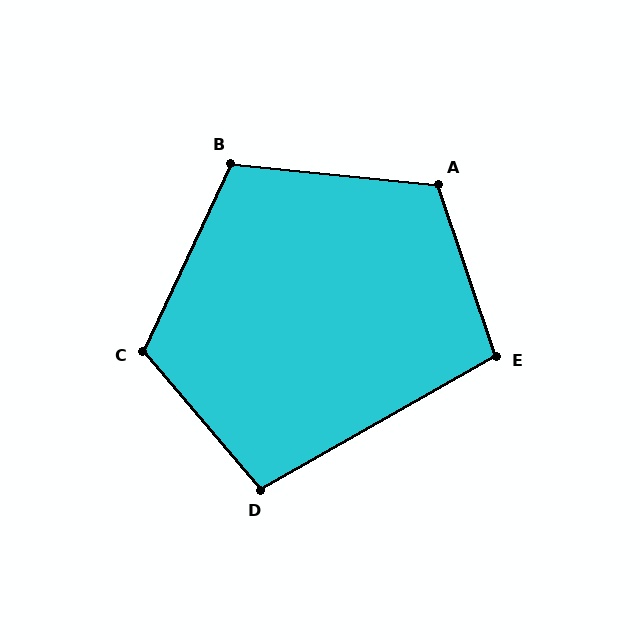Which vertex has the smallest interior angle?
D, at approximately 101 degrees.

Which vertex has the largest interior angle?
C, at approximately 115 degrees.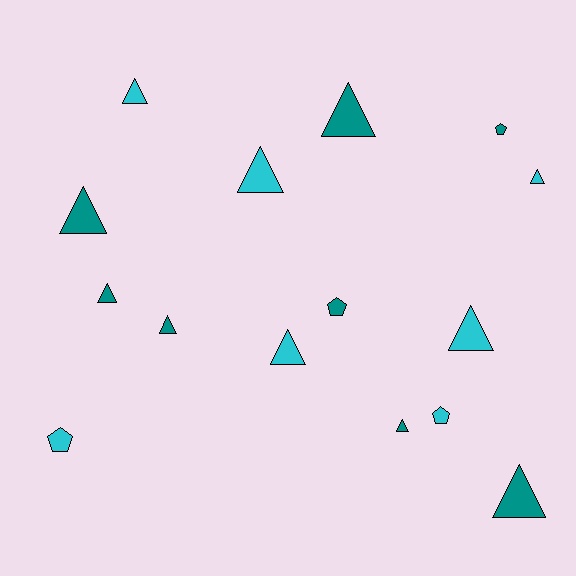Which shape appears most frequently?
Triangle, with 11 objects.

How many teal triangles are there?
There are 6 teal triangles.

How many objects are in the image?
There are 15 objects.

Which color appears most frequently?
Teal, with 8 objects.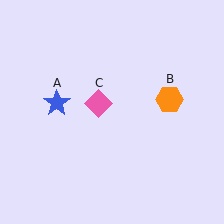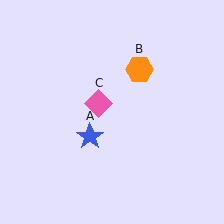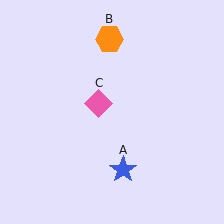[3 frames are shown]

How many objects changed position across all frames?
2 objects changed position: blue star (object A), orange hexagon (object B).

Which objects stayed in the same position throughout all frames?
Pink diamond (object C) remained stationary.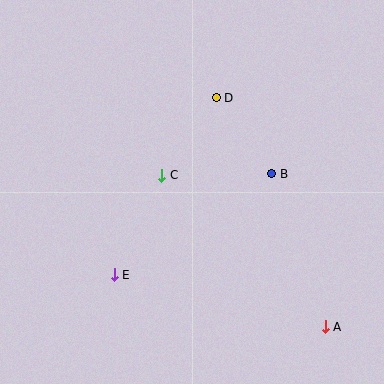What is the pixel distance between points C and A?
The distance between C and A is 223 pixels.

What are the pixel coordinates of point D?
Point D is at (216, 98).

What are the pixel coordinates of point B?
Point B is at (272, 174).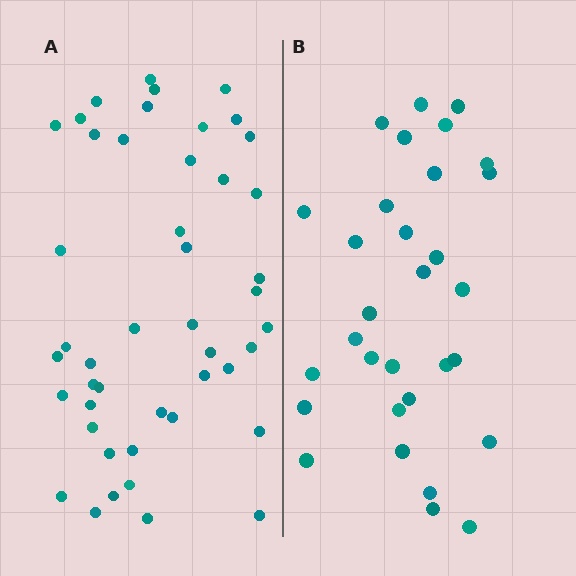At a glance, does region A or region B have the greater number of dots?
Region A (the left region) has more dots.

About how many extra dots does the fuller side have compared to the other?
Region A has approximately 15 more dots than region B.